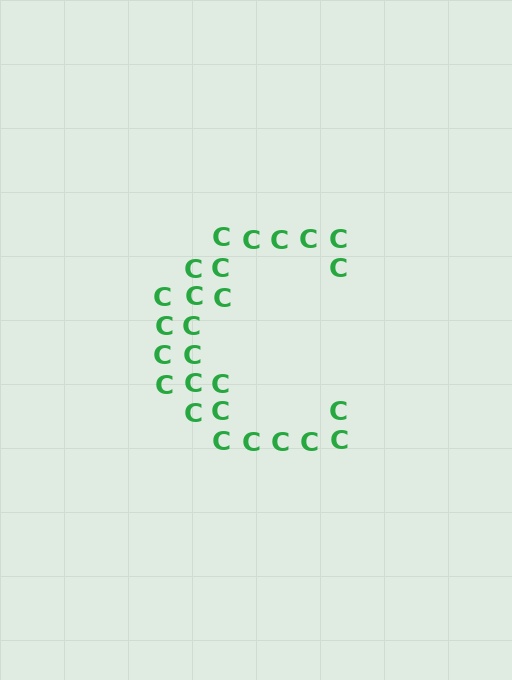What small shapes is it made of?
It is made of small letter C's.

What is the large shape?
The large shape is the letter C.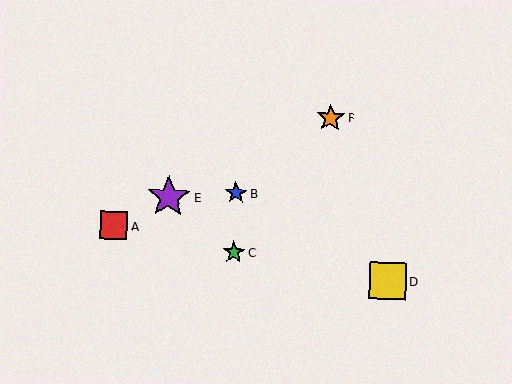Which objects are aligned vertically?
Objects B, C are aligned vertically.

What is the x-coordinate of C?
Object C is at x≈234.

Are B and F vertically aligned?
No, B is at x≈236 and F is at x≈331.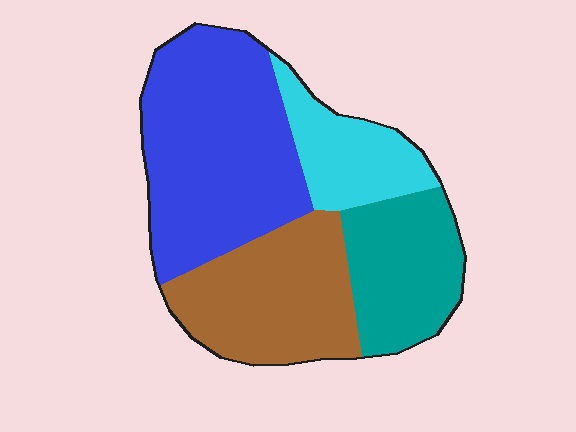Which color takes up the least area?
Cyan, at roughly 15%.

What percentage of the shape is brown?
Brown takes up between a quarter and a half of the shape.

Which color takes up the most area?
Blue, at roughly 40%.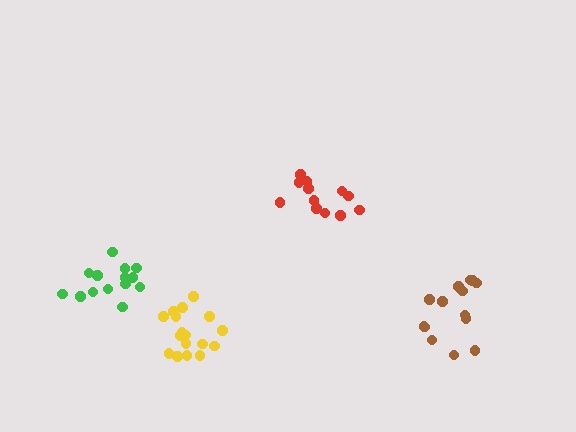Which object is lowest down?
The yellow cluster is bottommost.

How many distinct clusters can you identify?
There are 4 distinct clusters.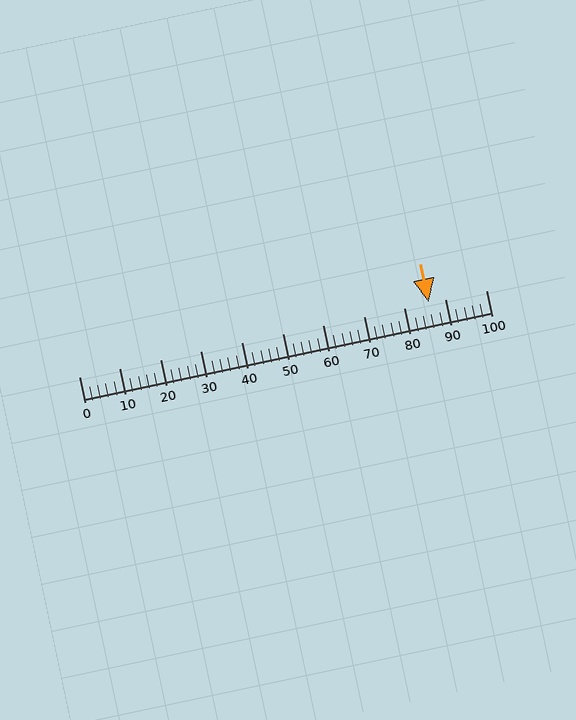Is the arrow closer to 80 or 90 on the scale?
The arrow is closer to 90.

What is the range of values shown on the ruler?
The ruler shows values from 0 to 100.